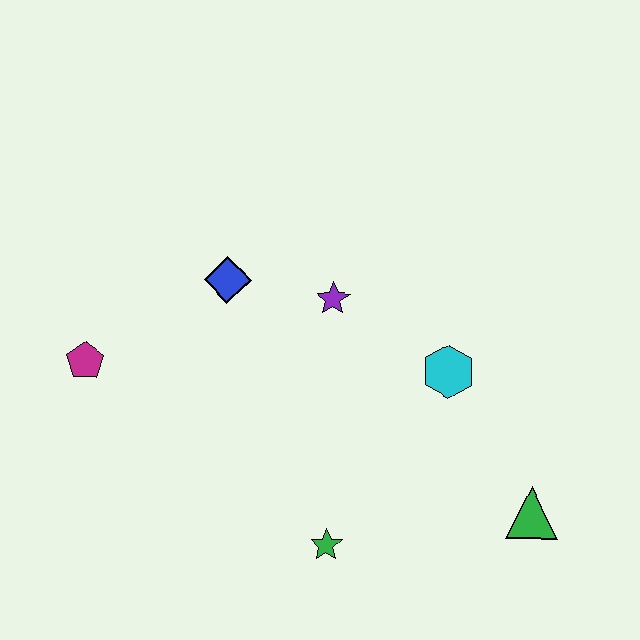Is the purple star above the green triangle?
Yes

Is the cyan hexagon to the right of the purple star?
Yes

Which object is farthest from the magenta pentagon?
The green triangle is farthest from the magenta pentagon.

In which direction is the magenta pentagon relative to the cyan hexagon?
The magenta pentagon is to the left of the cyan hexagon.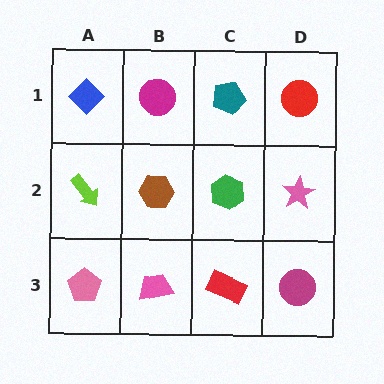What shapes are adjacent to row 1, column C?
A green hexagon (row 2, column C), a magenta circle (row 1, column B), a red circle (row 1, column D).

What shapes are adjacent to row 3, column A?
A lime arrow (row 2, column A), a pink trapezoid (row 3, column B).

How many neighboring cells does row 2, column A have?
3.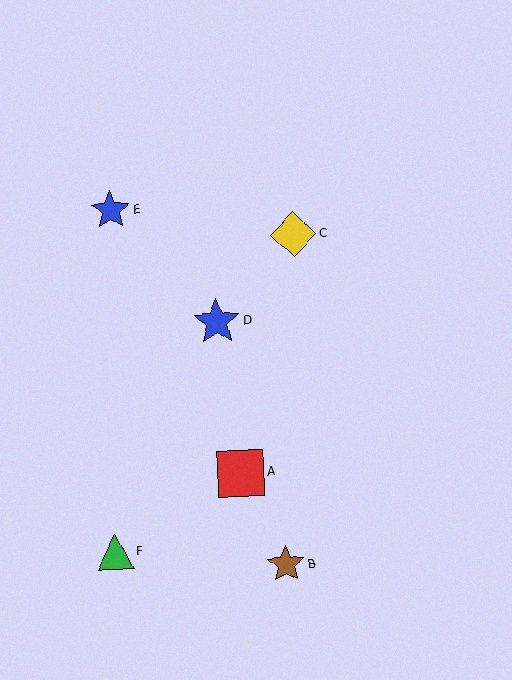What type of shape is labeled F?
Shape F is a green triangle.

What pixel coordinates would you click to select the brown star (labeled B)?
Click at (286, 564) to select the brown star B.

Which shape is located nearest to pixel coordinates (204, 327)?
The blue star (labeled D) at (217, 322) is nearest to that location.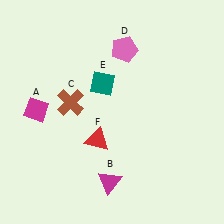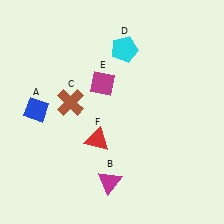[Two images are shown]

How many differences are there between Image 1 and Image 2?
There are 3 differences between the two images.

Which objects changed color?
A changed from magenta to blue. D changed from pink to cyan. E changed from teal to magenta.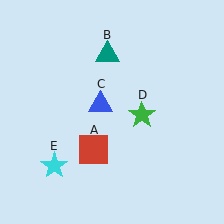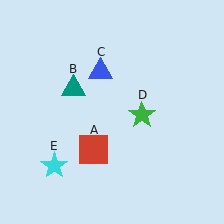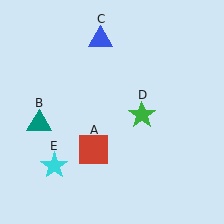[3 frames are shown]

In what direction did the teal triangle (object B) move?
The teal triangle (object B) moved down and to the left.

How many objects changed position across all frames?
2 objects changed position: teal triangle (object B), blue triangle (object C).